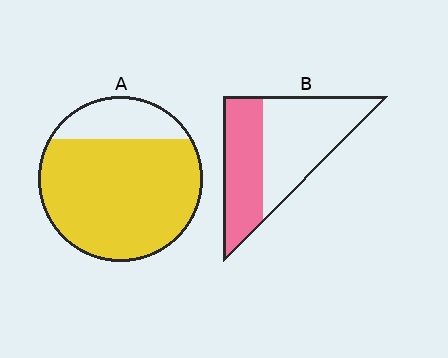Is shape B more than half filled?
No.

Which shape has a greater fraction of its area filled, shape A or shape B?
Shape A.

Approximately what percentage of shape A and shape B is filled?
A is approximately 80% and B is approximately 45%.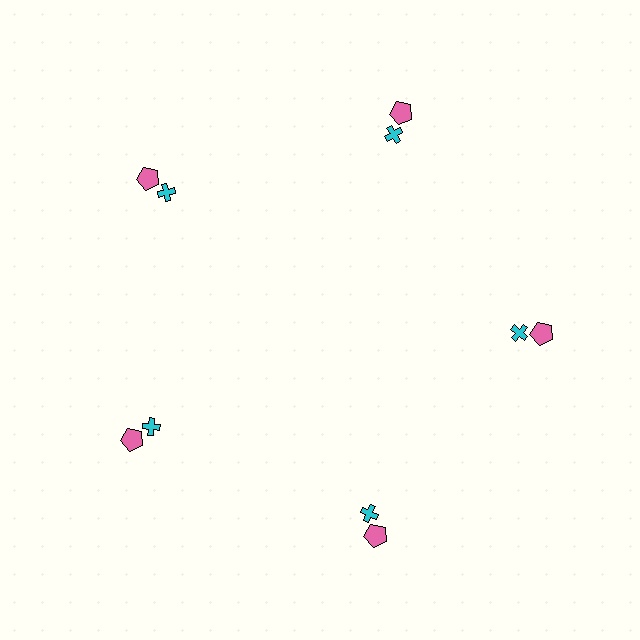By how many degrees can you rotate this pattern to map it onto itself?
The pattern maps onto itself every 72 degrees of rotation.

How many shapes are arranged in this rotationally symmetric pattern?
There are 10 shapes, arranged in 5 groups of 2.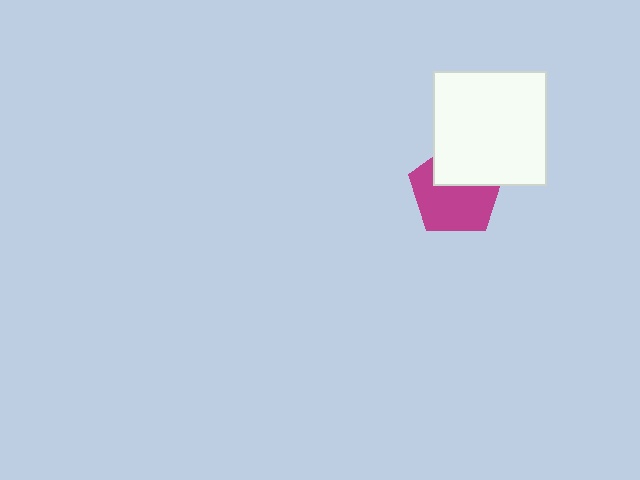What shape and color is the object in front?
The object in front is a white square.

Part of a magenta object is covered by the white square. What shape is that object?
It is a pentagon.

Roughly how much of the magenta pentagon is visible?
About half of it is visible (roughly 64%).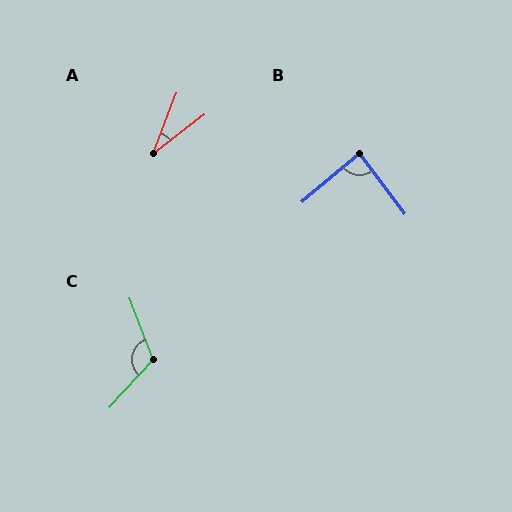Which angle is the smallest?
A, at approximately 32 degrees.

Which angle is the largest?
C, at approximately 117 degrees.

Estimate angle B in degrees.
Approximately 87 degrees.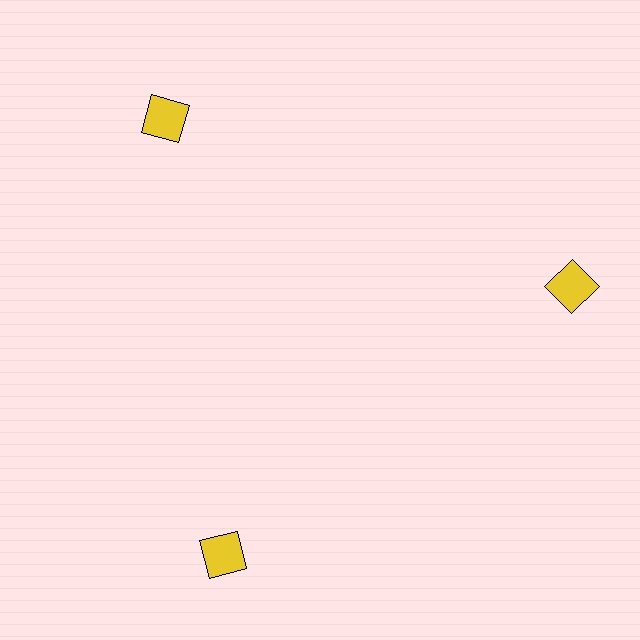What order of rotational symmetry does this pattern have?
This pattern has 3-fold rotational symmetry.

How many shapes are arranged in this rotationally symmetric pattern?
There are 3 shapes, arranged in 3 groups of 1.